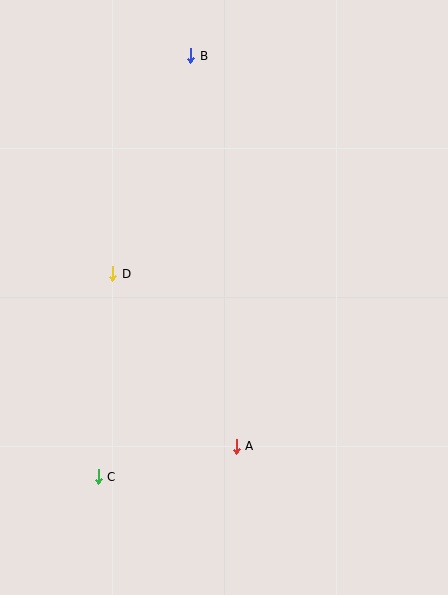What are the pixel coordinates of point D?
Point D is at (113, 274).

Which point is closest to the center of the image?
Point D at (113, 274) is closest to the center.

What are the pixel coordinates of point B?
Point B is at (191, 56).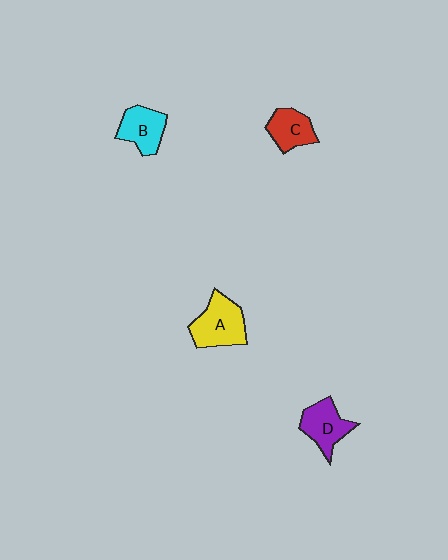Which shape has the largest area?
Shape A (yellow).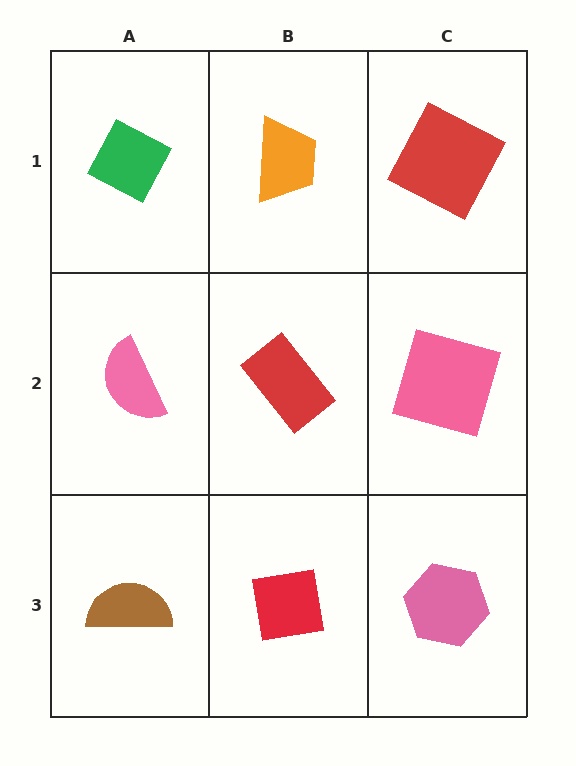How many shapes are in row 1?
3 shapes.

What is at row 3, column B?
A red square.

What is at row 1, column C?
A red square.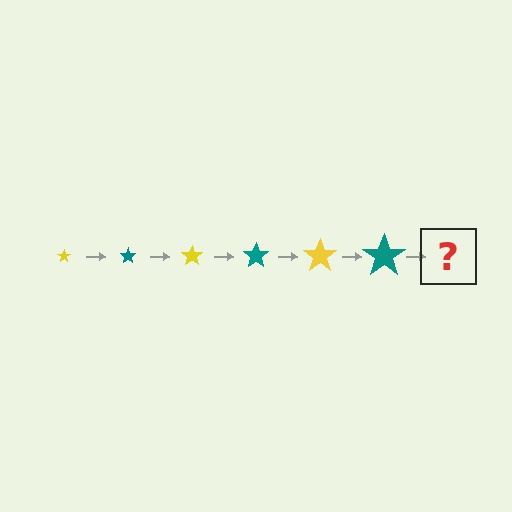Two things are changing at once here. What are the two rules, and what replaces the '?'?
The two rules are that the star grows larger each step and the color cycles through yellow and teal. The '?' should be a yellow star, larger than the previous one.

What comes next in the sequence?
The next element should be a yellow star, larger than the previous one.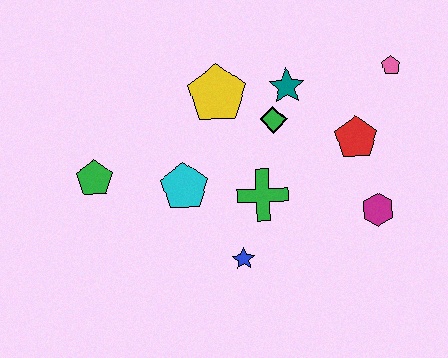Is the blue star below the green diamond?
Yes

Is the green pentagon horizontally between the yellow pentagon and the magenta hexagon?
No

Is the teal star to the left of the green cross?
No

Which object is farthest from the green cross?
The pink pentagon is farthest from the green cross.